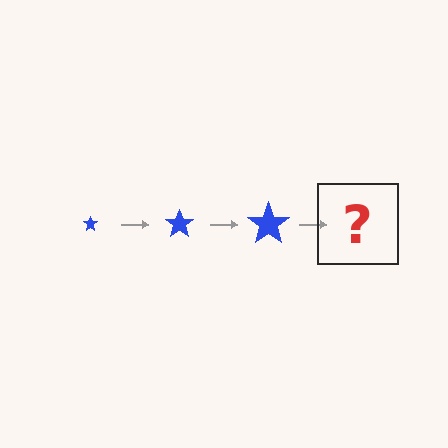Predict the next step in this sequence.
The next step is a blue star, larger than the previous one.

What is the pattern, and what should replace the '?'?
The pattern is that the star gets progressively larger each step. The '?' should be a blue star, larger than the previous one.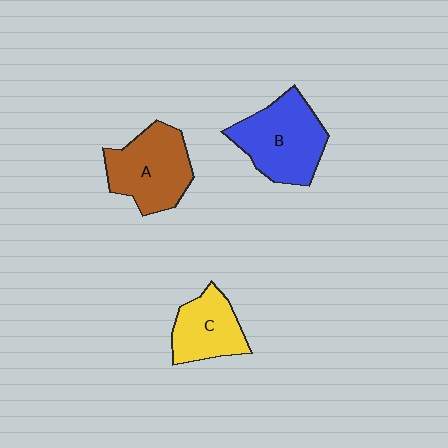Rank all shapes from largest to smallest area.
From largest to smallest: B (blue), A (brown), C (yellow).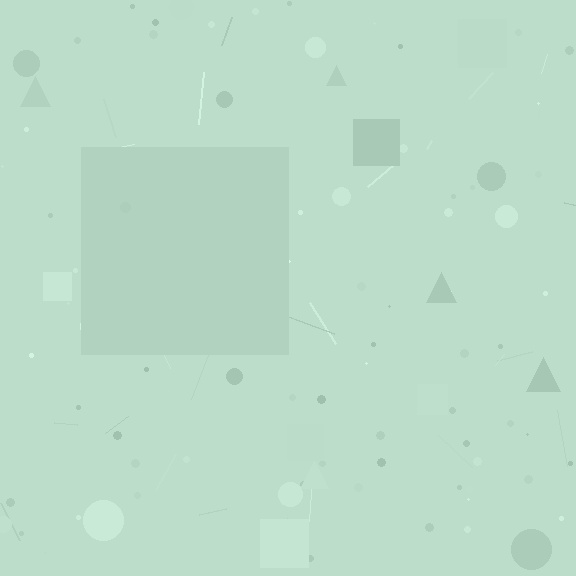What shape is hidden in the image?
A square is hidden in the image.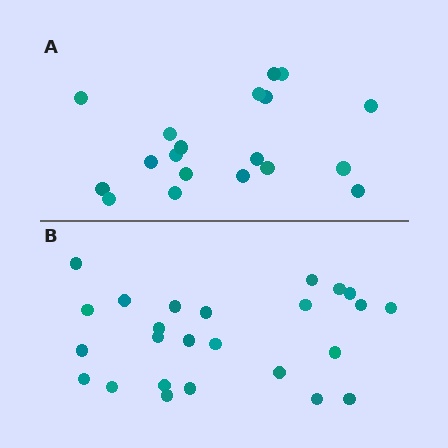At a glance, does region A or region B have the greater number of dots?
Region B (the bottom region) has more dots.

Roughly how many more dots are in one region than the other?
Region B has about 6 more dots than region A.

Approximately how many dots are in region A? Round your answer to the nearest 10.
About 20 dots. (The exact count is 19, which rounds to 20.)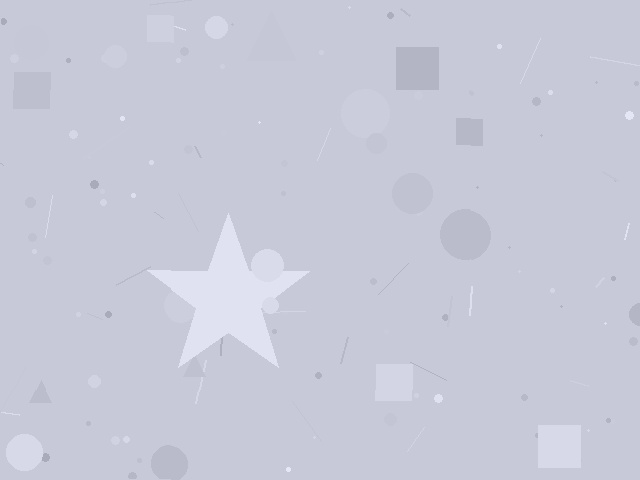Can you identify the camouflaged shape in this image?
The camouflaged shape is a star.